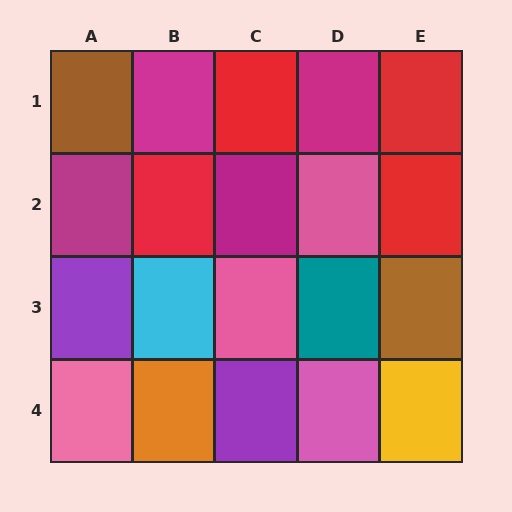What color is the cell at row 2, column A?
Magenta.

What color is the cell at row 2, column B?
Red.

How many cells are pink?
4 cells are pink.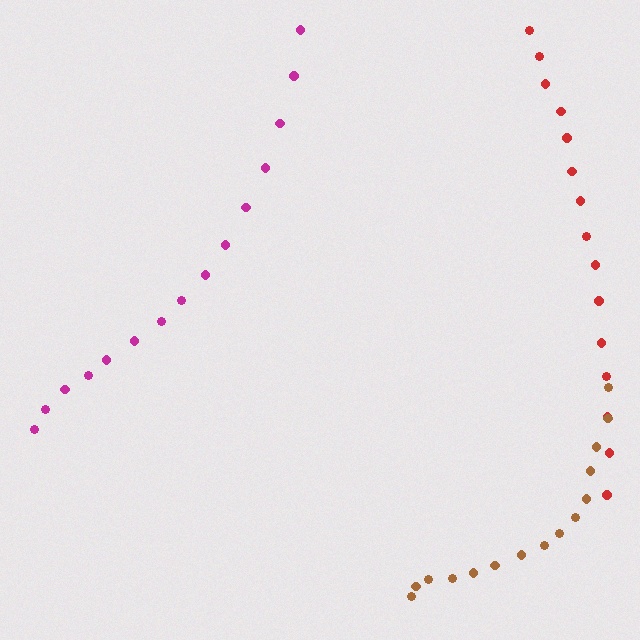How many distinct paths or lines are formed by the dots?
There are 3 distinct paths.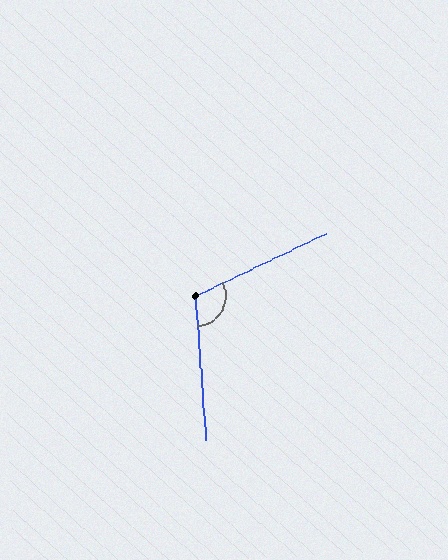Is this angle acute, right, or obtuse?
It is obtuse.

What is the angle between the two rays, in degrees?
Approximately 111 degrees.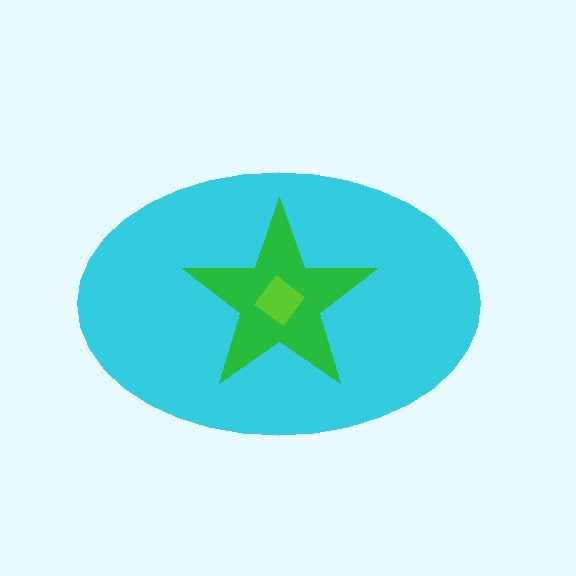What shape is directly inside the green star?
The lime diamond.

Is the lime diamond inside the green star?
Yes.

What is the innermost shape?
The lime diamond.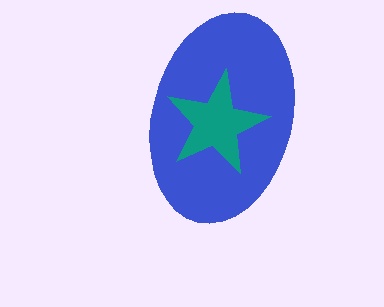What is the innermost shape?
The teal star.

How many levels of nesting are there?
2.